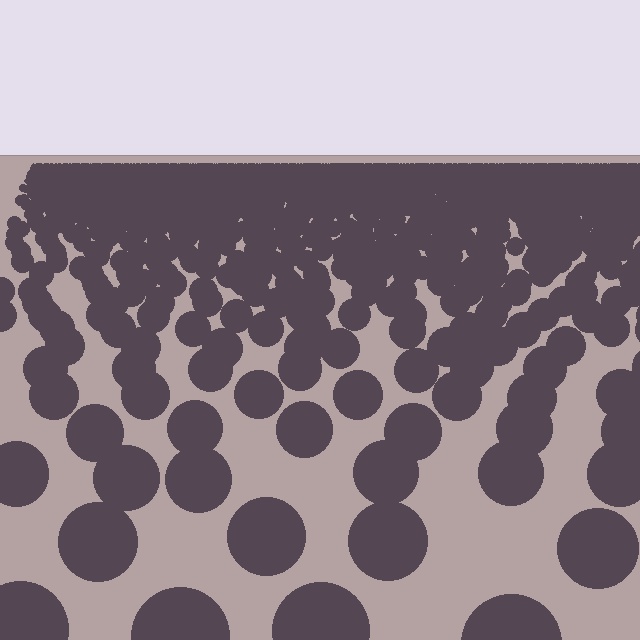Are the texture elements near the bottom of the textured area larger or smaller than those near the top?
Larger. Near the bottom, elements are closer to the viewer and appear at a bigger on-screen size.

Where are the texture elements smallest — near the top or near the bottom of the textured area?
Near the top.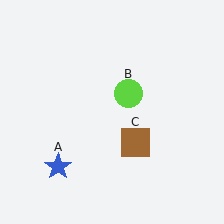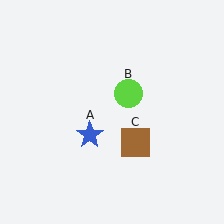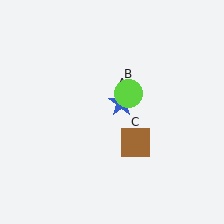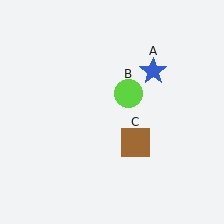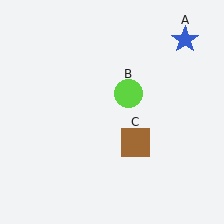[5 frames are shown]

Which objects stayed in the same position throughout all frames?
Lime circle (object B) and brown square (object C) remained stationary.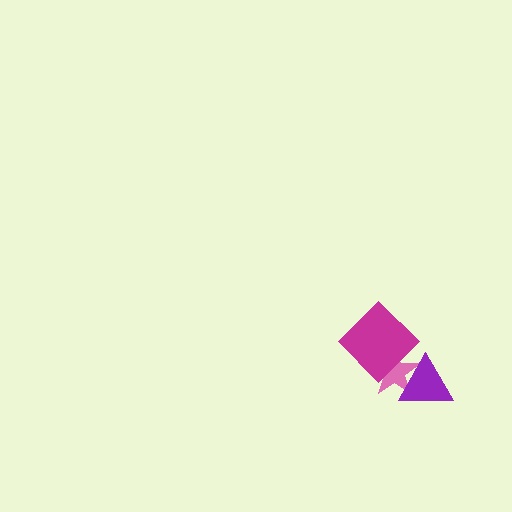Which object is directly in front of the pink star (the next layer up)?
The purple triangle is directly in front of the pink star.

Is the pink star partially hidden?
Yes, it is partially covered by another shape.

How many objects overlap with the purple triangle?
2 objects overlap with the purple triangle.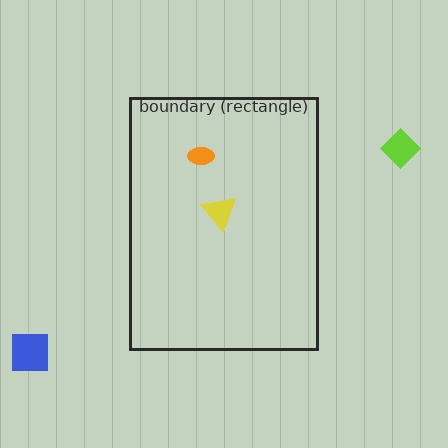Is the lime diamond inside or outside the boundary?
Outside.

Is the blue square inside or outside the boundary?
Outside.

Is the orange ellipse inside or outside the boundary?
Inside.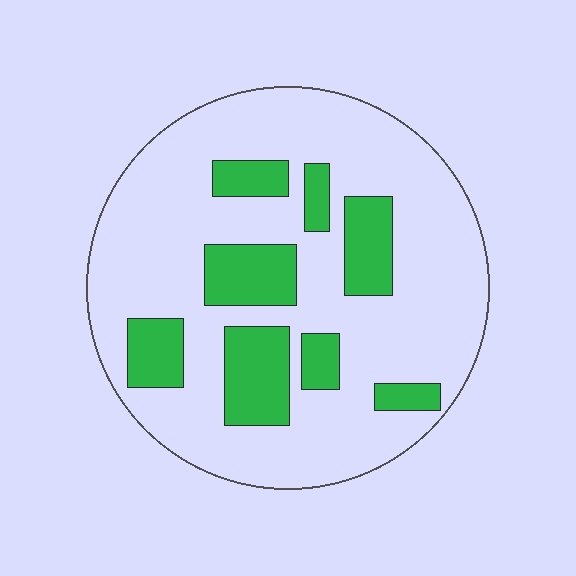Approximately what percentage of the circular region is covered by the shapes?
Approximately 25%.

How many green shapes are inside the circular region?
8.